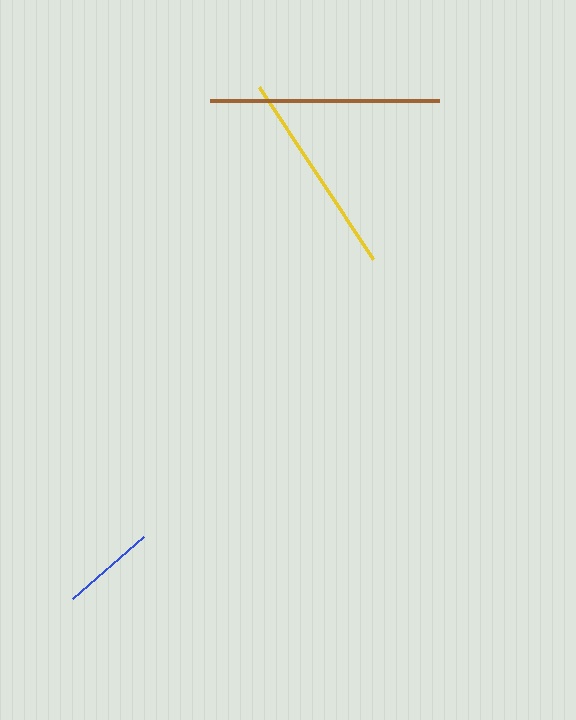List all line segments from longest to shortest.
From longest to shortest: brown, yellow, blue.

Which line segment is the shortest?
The blue line is the shortest at approximately 94 pixels.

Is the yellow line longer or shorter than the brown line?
The brown line is longer than the yellow line.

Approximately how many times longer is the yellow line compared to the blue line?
The yellow line is approximately 2.2 times the length of the blue line.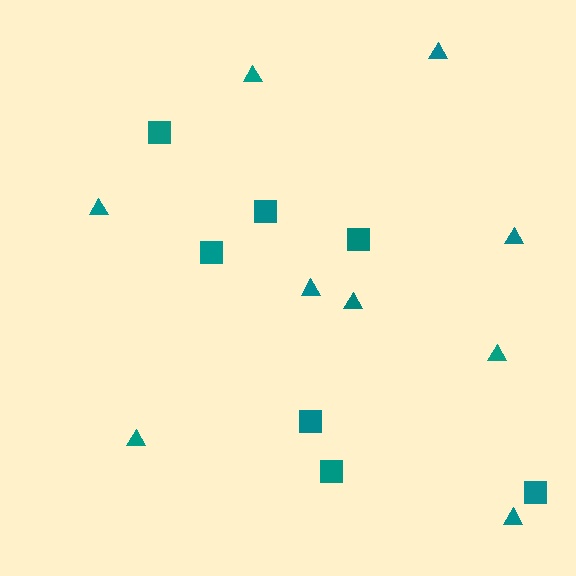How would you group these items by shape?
There are 2 groups: one group of squares (7) and one group of triangles (9).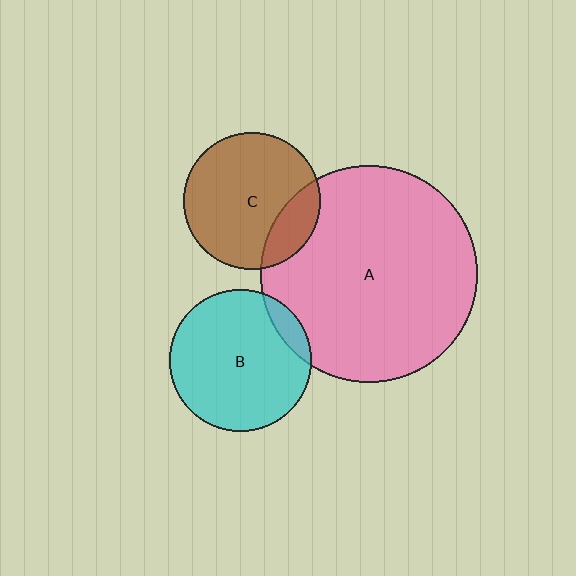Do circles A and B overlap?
Yes.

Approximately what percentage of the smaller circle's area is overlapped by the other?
Approximately 10%.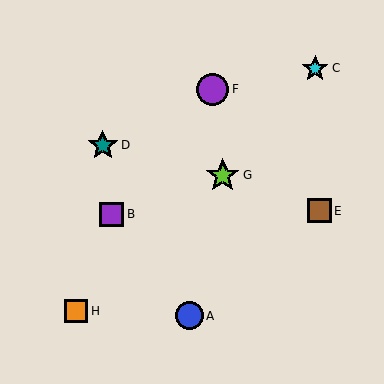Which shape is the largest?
The lime star (labeled G) is the largest.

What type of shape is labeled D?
Shape D is a teal star.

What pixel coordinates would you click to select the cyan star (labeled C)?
Click at (315, 68) to select the cyan star C.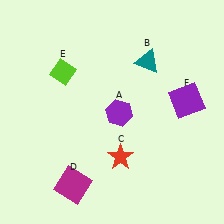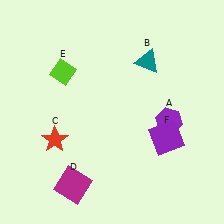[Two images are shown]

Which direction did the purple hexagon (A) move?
The purple hexagon (A) moved right.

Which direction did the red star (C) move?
The red star (C) moved left.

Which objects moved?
The objects that moved are: the purple hexagon (A), the red star (C), the purple square (F).